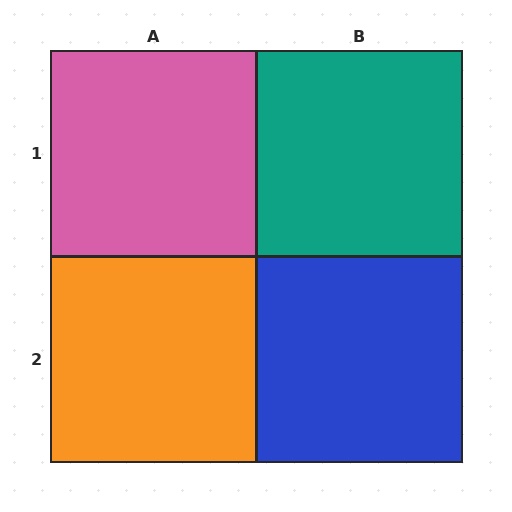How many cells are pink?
1 cell is pink.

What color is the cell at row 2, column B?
Blue.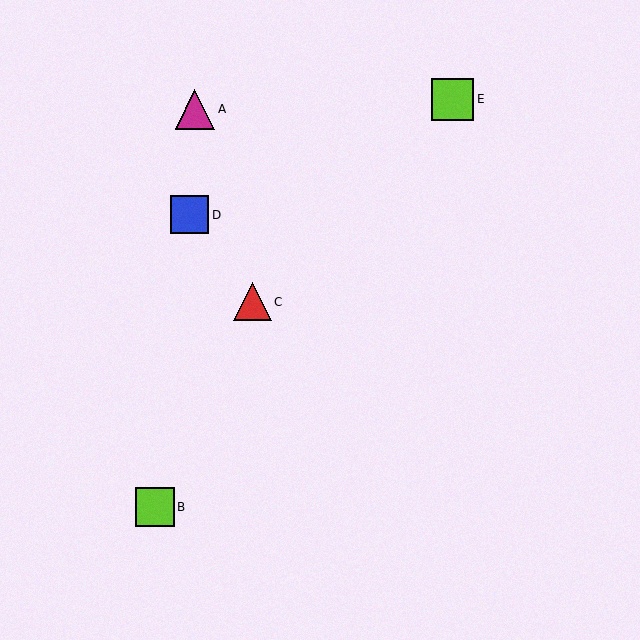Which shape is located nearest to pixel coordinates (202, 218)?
The blue square (labeled D) at (190, 215) is nearest to that location.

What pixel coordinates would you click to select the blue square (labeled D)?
Click at (190, 215) to select the blue square D.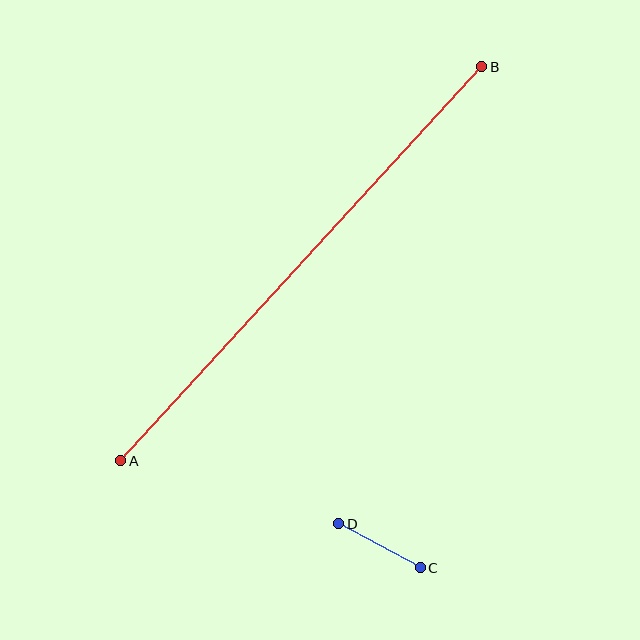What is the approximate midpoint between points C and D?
The midpoint is at approximately (380, 546) pixels.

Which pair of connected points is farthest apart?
Points A and B are farthest apart.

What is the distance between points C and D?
The distance is approximately 93 pixels.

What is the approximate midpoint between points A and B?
The midpoint is at approximately (301, 264) pixels.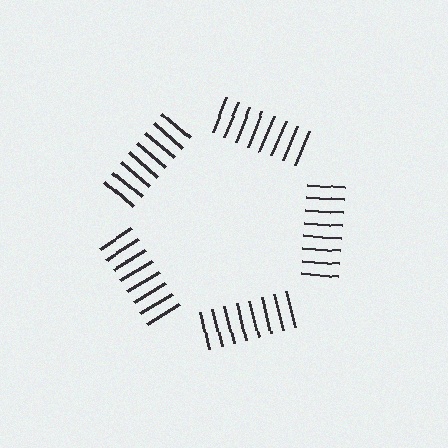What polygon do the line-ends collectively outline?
An illusory pentagon — the line segments terminate on its edges but no continuous stroke is drawn.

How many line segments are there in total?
40 — 8 along each of the 5 edges.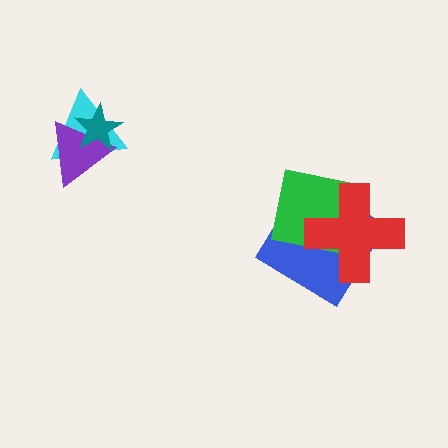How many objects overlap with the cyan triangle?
2 objects overlap with the cyan triangle.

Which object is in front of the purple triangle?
The teal star is in front of the purple triangle.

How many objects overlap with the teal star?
2 objects overlap with the teal star.